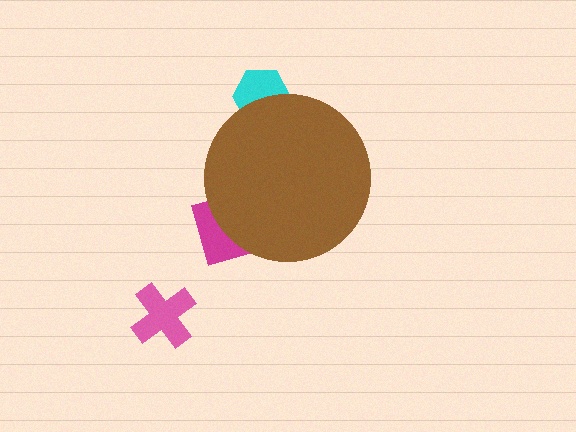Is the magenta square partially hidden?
Yes, the magenta square is partially hidden behind the brown circle.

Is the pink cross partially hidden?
No, the pink cross is fully visible.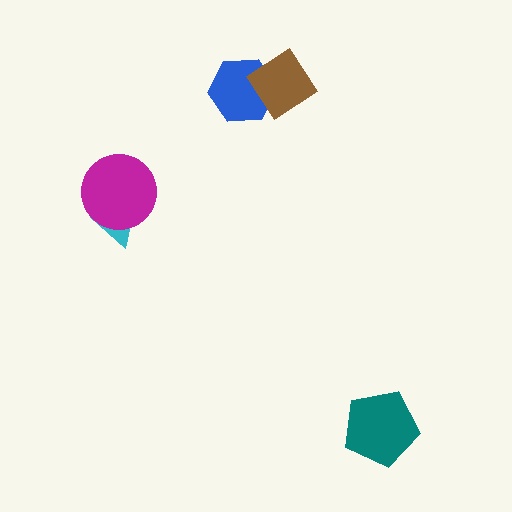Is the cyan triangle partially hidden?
Yes, it is partially covered by another shape.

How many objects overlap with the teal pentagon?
0 objects overlap with the teal pentagon.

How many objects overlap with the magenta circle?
1 object overlaps with the magenta circle.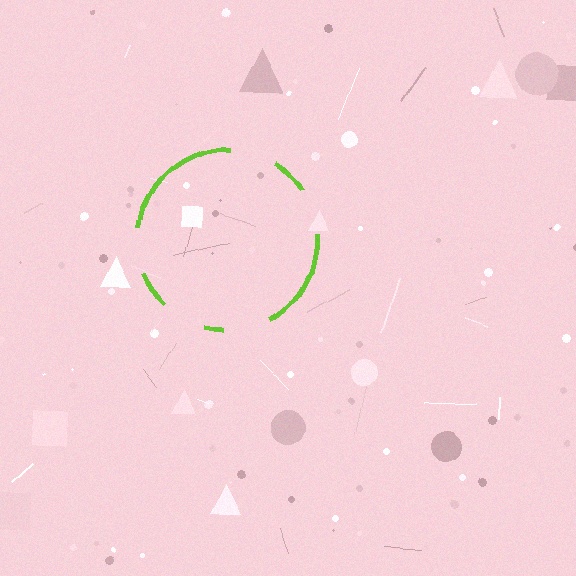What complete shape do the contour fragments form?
The contour fragments form a circle.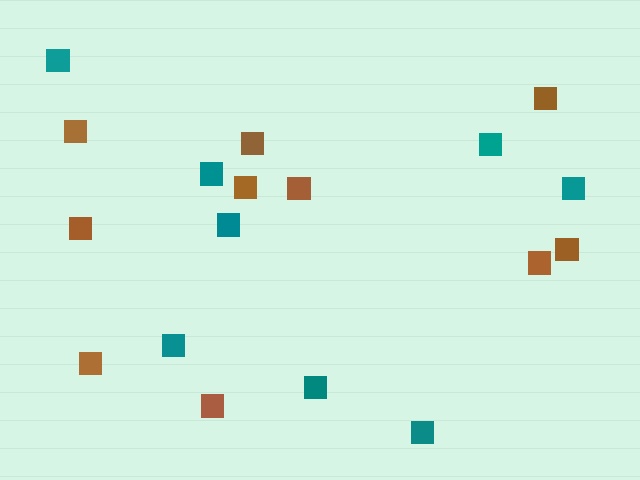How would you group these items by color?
There are 2 groups: one group of brown squares (10) and one group of teal squares (8).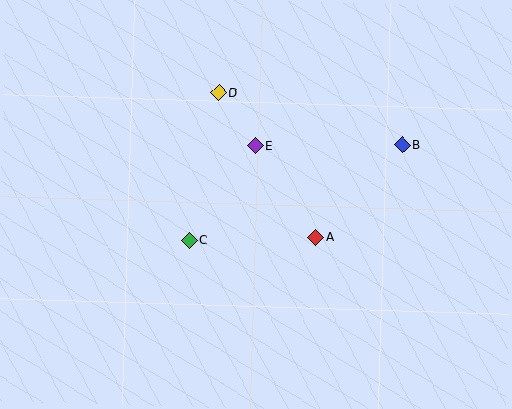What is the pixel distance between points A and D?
The distance between A and D is 174 pixels.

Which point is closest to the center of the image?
Point E at (255, 146) is closest to the center.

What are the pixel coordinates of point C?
Point C is at (189, 240).